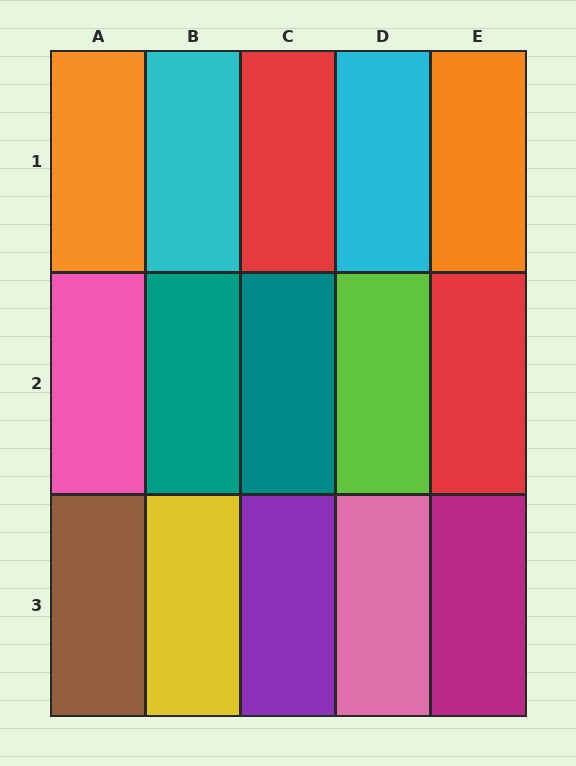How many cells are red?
2 cells are red.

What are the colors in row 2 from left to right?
Pink, teal, teal, lime, red.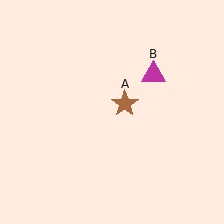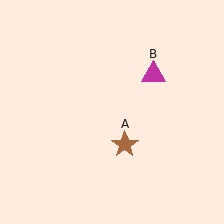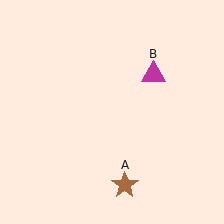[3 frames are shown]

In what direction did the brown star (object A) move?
The brown star (object A) moved down.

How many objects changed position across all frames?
1 object changed position: brown star (object A).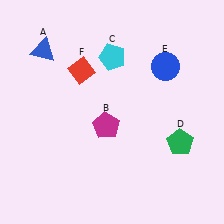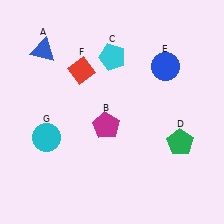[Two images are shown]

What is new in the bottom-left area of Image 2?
A cyan circle (G) was added in the bottom-left area of Image 2.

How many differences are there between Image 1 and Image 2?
There is 1 difference between the two images.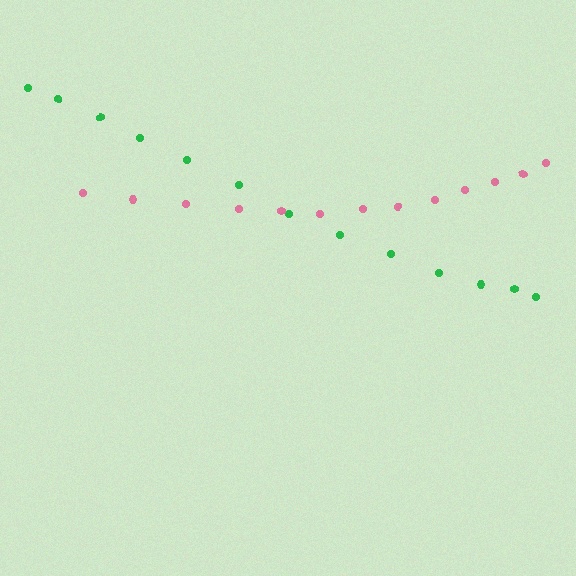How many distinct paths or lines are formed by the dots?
There are 2 distinct paths.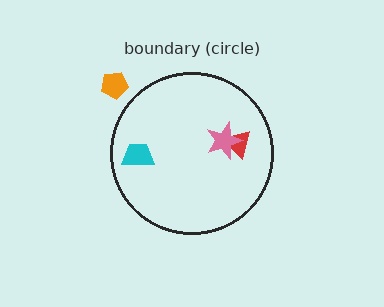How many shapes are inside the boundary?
3 inside, 1 outside.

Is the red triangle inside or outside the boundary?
Inside.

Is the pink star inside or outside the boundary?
Inside.